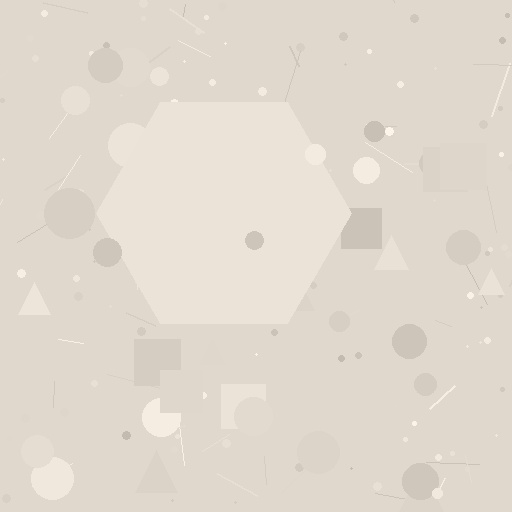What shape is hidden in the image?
A hexagon is hidden in the image.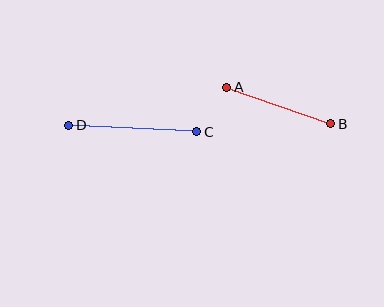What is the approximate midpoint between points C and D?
The midpoint is at approximately (133, 128) pixels.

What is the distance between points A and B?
The distance is approximately 110 pixels.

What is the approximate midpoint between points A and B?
The midpoint is at approximately (279, 106) pixels.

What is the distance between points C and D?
The distance is approximately 128 pixels.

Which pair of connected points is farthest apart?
Points C and D are farthest apart.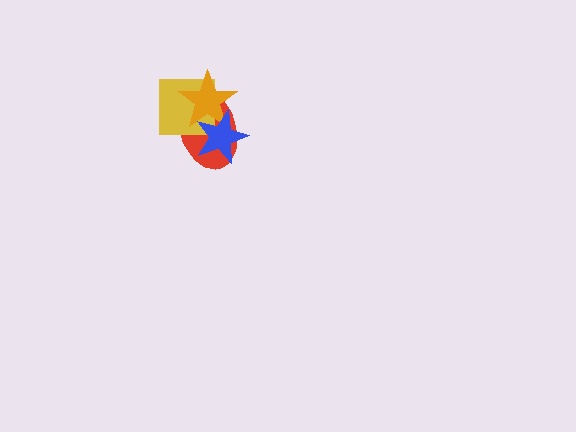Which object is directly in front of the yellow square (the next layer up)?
The orange star is directly in front of the yellow square.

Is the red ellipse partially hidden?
Yes, it is partially covered by another shape.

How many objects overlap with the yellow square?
3 objects overlap with the yellow square.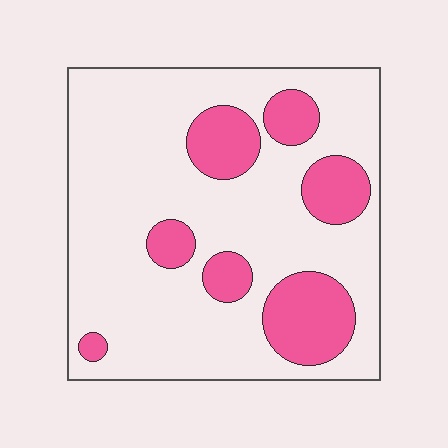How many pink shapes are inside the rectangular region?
7.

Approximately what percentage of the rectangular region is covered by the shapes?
Approximately 25%.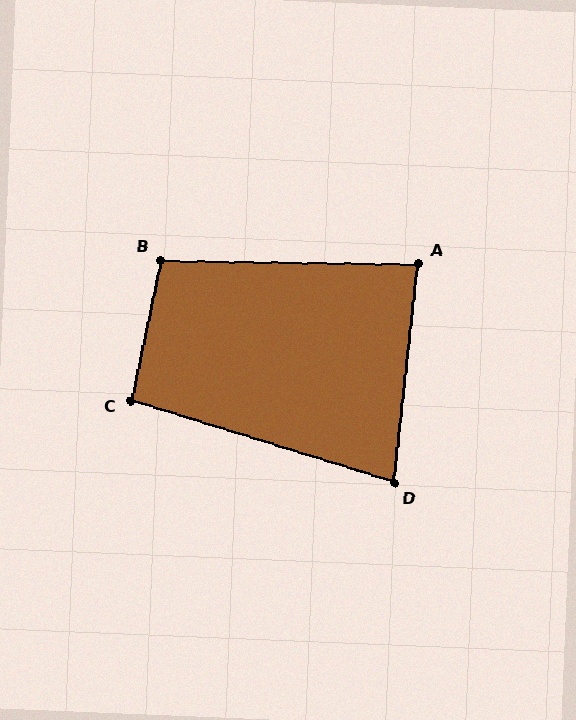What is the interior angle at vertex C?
Approximately 95 degrees (obtuse).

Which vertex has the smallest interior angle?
D, at approximately 79 degrees.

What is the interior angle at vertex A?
Approximately 85 degrees (acute).